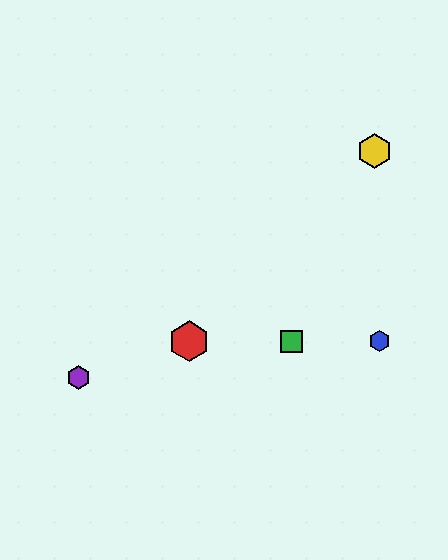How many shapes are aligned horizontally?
3 shapes (the red hexagon, the blue hexagon, the green square) are aligned horizontally.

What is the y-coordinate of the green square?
The green square is at y≈341.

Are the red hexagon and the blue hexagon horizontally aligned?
Yes, both are at y≈341.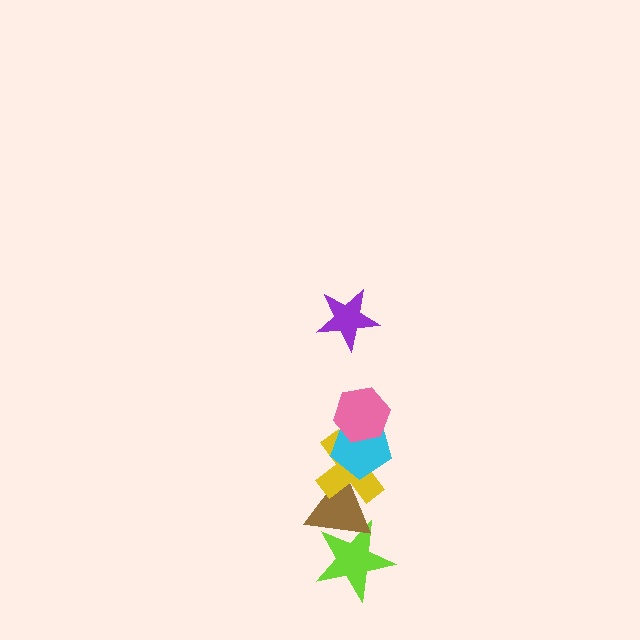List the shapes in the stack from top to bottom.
From top to bottom: the purple star, the pink hexagon, the cyan pentagon, the yellow cross, the brown triangle, the lime star.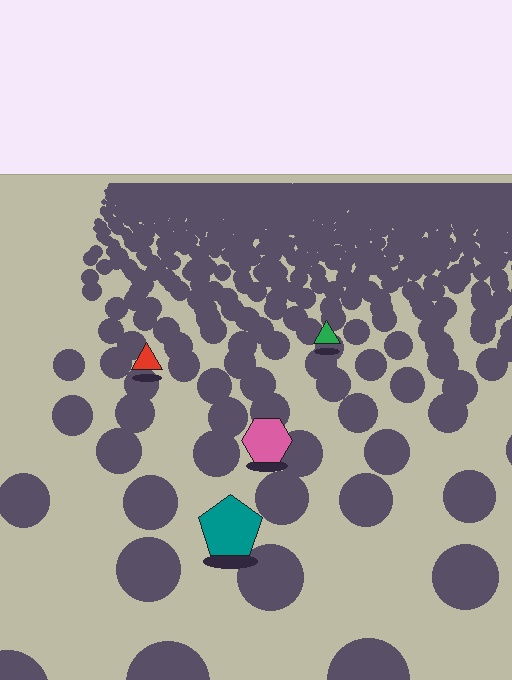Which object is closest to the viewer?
The teal pentagon is closest. The texture marks near it are larger and more spread out.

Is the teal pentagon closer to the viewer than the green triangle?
Yes. The teal pentagon is closer — you can tell from the texture gradient: the ground texture is coarser near it.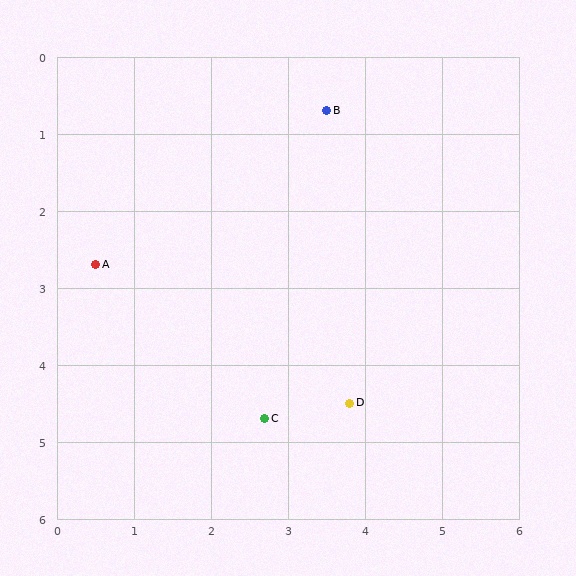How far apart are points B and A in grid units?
Points B and A are about 3.6 grid units apart.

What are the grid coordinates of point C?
Point C is at approximately (2.7, 4.7).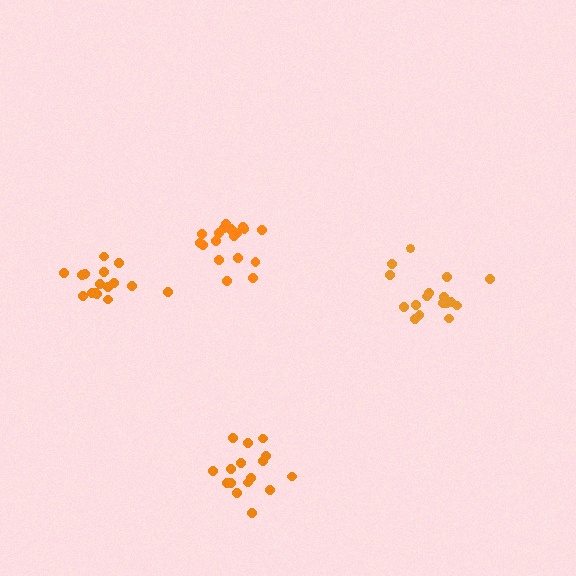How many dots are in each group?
Group 1: 16 dots, Group 2: 17 dots, Group 3: 20 dots, Group 4: 16 dots (69 total).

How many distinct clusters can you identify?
There are 4 distinct clusters.